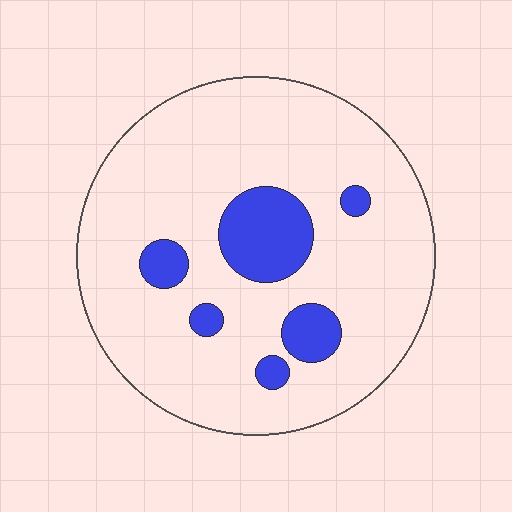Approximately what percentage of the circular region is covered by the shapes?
Approximately 15%.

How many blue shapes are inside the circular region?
6.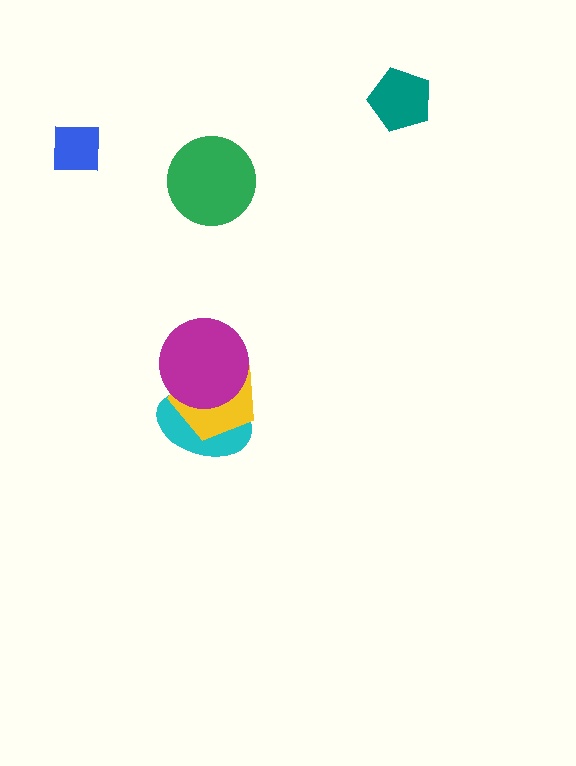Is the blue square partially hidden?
No, no other shape covers it.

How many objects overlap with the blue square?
0 objects overlap with the blue square.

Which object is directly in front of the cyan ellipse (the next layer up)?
The yellow pentagon is directly in front of the cyan ellipse.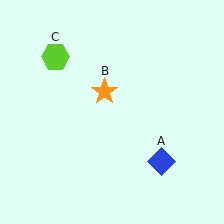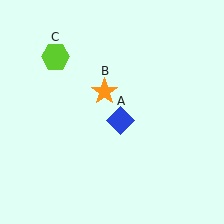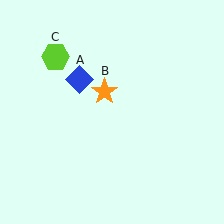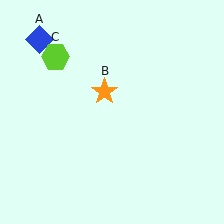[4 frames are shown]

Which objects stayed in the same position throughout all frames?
Orange star (object B) and lime hexagon (object C) remained stationary.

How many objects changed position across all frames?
1 object changed position: blue diamond (object A).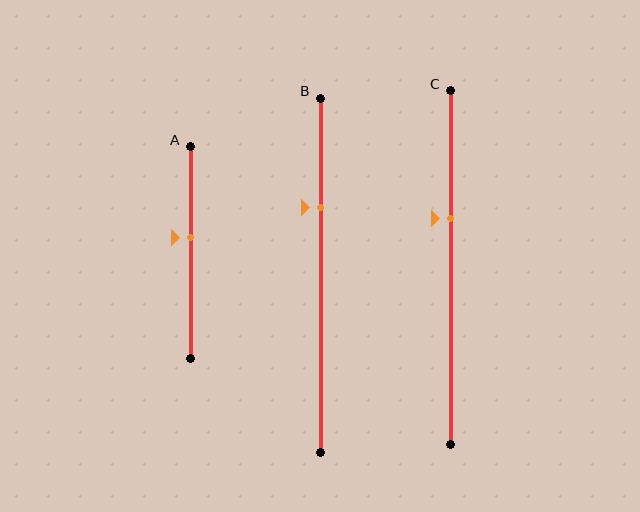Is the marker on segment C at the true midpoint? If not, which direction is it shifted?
No, the marker on segment C is shifted upward by about 14% of the segment length.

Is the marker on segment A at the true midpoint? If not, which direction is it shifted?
No, the marker on segment A is shifted upward by about 7% of the segment length.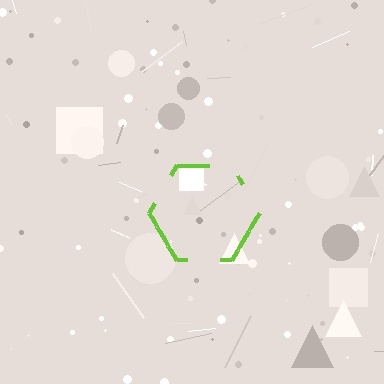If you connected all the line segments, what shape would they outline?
They would outline a hexagon.